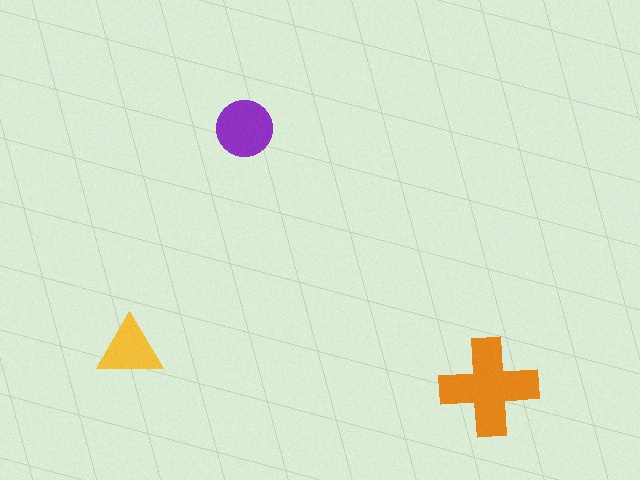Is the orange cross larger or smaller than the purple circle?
Larger.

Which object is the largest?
The orange cross.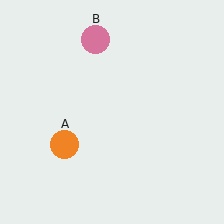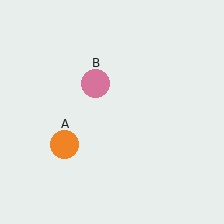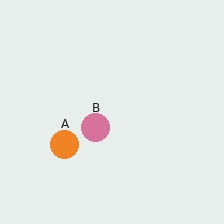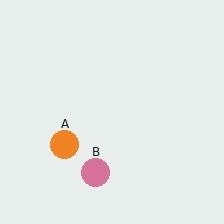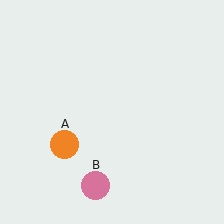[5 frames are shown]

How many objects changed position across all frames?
1 object changed position: pink circle (object B).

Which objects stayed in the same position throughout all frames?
Orange circle (object A) remained stationary.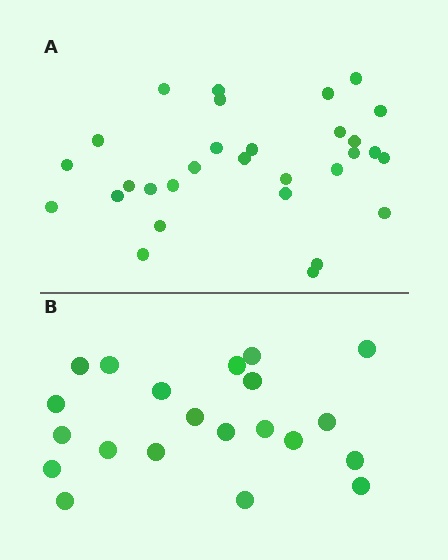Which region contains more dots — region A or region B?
Region A (the top region) has more dots.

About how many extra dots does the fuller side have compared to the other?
Region A has roughly 8 or so more dots than region B.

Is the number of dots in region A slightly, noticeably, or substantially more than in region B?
Region A has noticeably more, but not dramatically so. The ratio is roughly 1.4 to 1.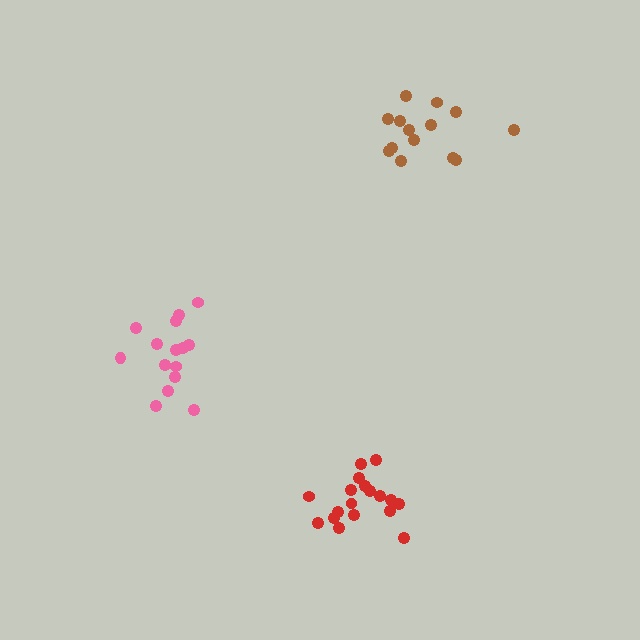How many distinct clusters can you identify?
There are 3 distinct clusters.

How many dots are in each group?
Group 1: 18 dots, Group 2: 15 dots, Group 3: 14 dots (47 total).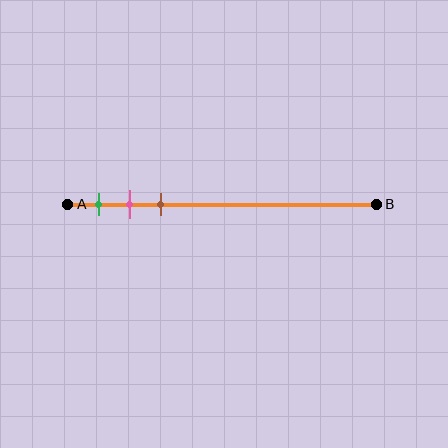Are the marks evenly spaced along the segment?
Yes, the marks are approximately evenly spaced.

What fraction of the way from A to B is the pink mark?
The pink mark is approximately 20% (0.2) of the way from A to B.